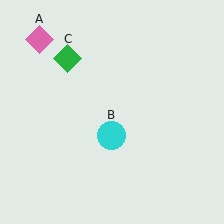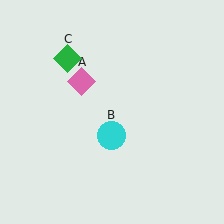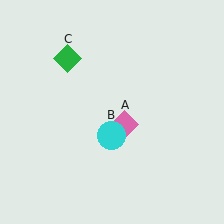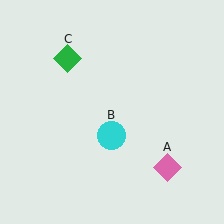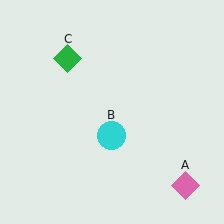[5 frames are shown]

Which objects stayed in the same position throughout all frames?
Cyan circle (object B) and green diamond (object C) remained stationary.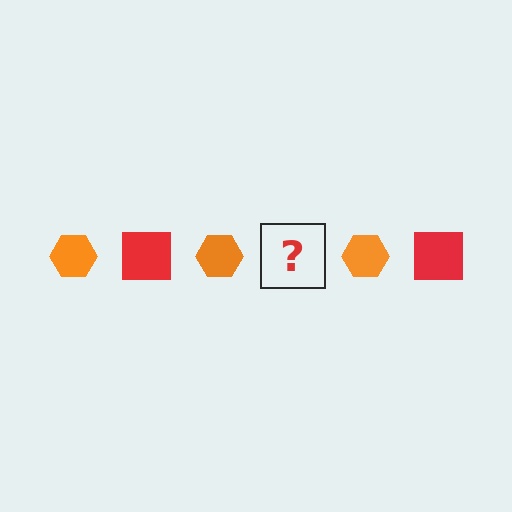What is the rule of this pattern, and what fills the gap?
The rule is that the pattern alternates between orange hexagon and red square. The gap should be filled with a red square.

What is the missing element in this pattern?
The missing element is a red square.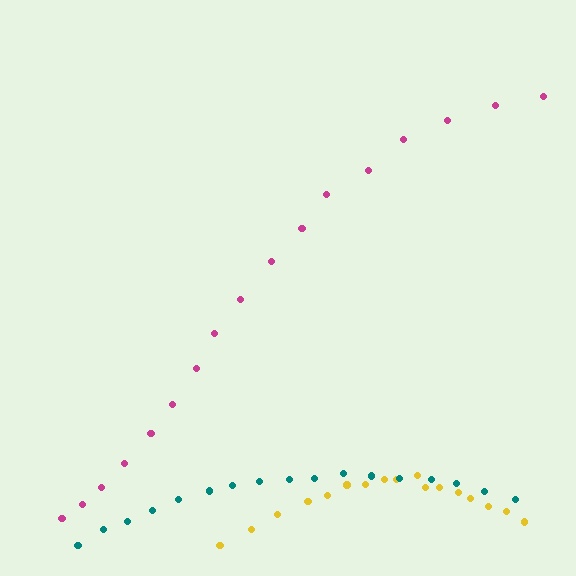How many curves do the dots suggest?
There are 3 distinct paths.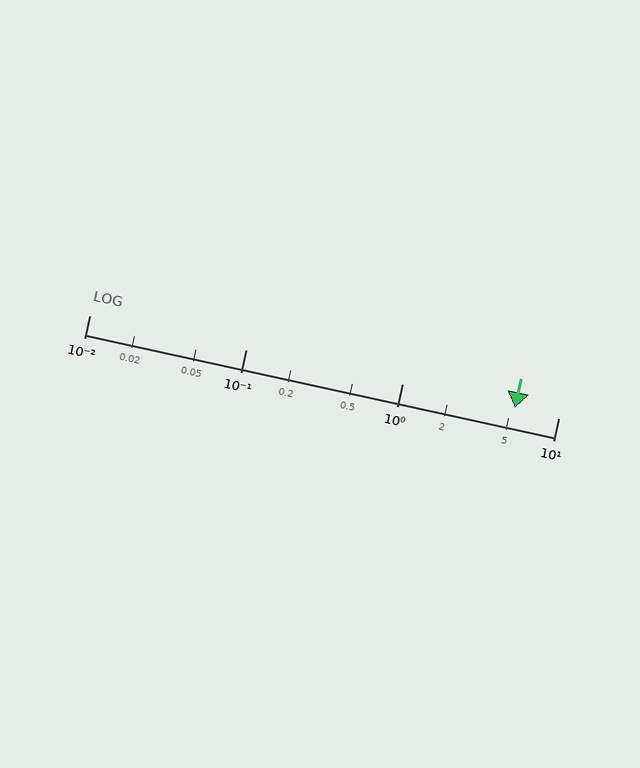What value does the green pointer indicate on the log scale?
The pointer indicates approximately 5.3.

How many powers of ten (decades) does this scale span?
The scale spans 3 decades, from 0.01 to 10.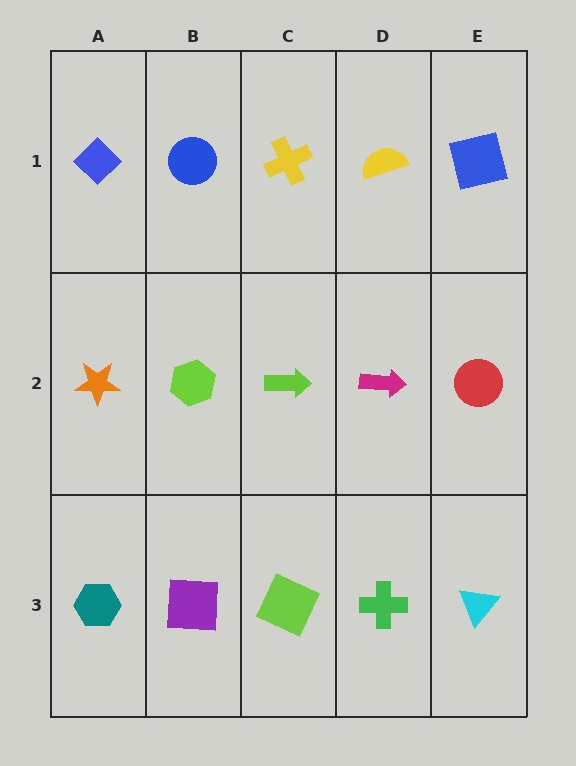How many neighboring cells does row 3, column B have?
3.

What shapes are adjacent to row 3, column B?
A lime hexagon (row 2, column B), a teal hexagon (row 3, column A), a lime square (row 3, column C).